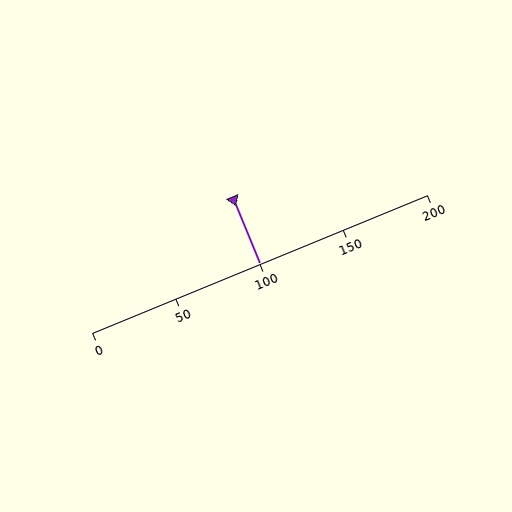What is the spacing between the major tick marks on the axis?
The major ticks are spaced 50 apart.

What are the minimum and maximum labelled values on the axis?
The axis runs from 0 to 200.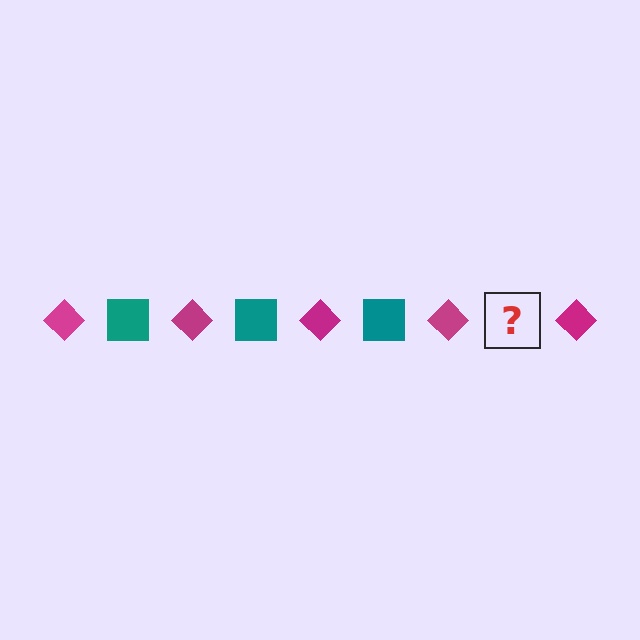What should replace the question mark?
The question mark should be replaced with a teal square.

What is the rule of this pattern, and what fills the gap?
The rule is that the pattern alternates between magenta diamond and teal square. The gap should be filled with a teal square.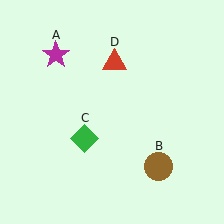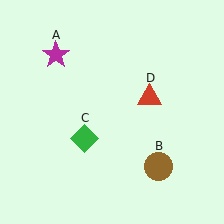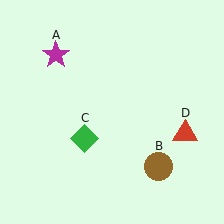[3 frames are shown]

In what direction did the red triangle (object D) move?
The red triangle (object D) moved down and to the right.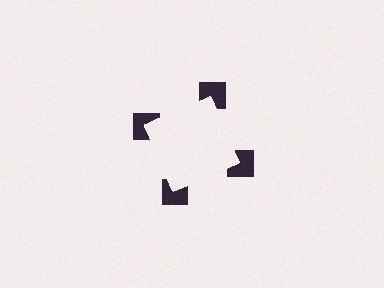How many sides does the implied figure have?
4 sides.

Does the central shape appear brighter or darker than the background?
It typically appears slightly brighter than the background, even though no actual brightness change is drawn.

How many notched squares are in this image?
There are 4 — one at each vertex of the illusory square.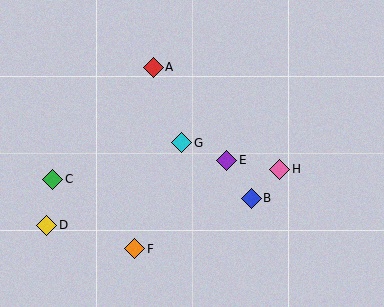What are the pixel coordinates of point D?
Point D is at (47, 225).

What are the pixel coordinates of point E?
Point E is at (227, 160).